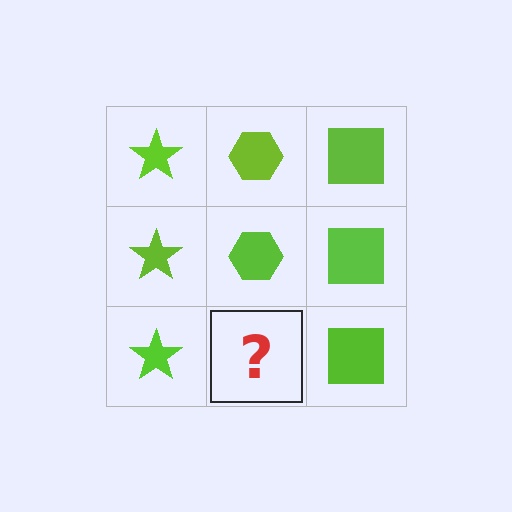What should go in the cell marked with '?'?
The missing cell should contain a lime hexagon.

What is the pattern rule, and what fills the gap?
The rule is that each column has a consistent shape. The gap should be filled with a lime hexagon.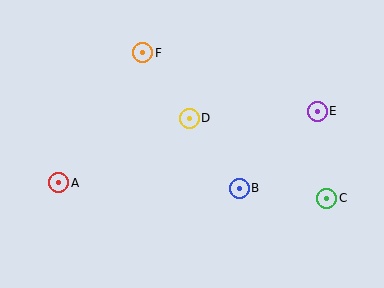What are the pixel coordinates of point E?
Point E is at (317, 111).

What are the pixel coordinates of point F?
Point F is at (143, 53).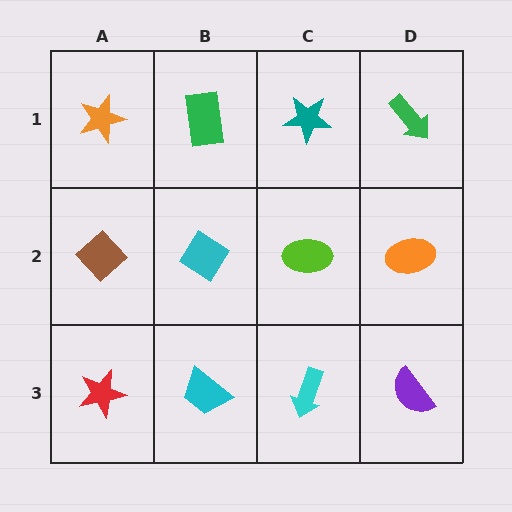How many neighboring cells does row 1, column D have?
2.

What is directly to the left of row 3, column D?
A cyan arrow.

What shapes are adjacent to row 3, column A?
A brown diamond (row 2, column A), a cyan trapezoid (row 3, column B).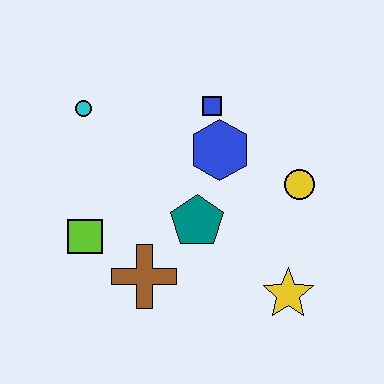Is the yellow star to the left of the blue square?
No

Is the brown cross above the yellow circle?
No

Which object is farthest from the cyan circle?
The yellow star is farthest from the cyan circle.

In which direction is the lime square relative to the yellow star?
The lime square is to the left of the yellow star.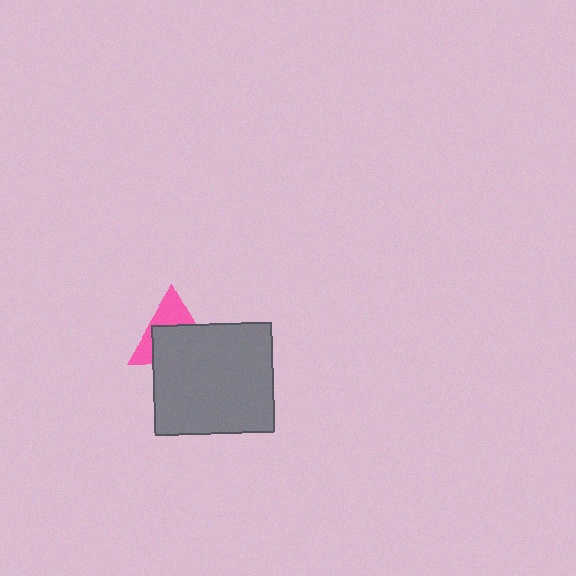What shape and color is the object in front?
The object in front is a gray rectangle.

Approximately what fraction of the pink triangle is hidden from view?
Roughly 59% of the pink triangle is hidden behind the gray rectangle.